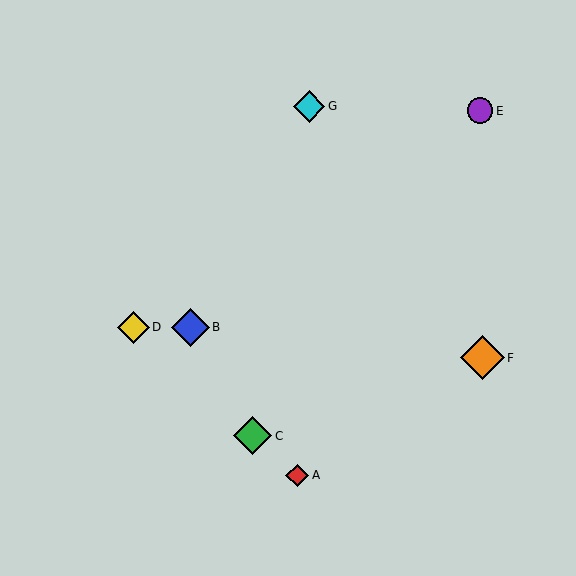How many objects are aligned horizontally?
2 objects (B, D) are aligned horizontally.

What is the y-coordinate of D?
Object D is at y≈327.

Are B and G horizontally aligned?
No, B is at y≈327 and G is at y≈106.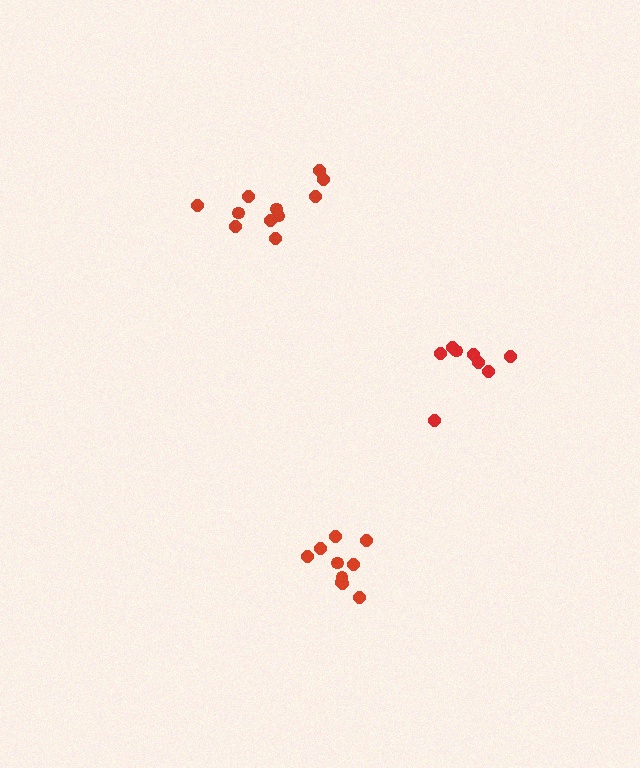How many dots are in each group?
Group 1: 11 dots, Group 2: 10 dots, Group 3: 8 dots (29 total).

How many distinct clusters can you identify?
There are 3 distinct clusters.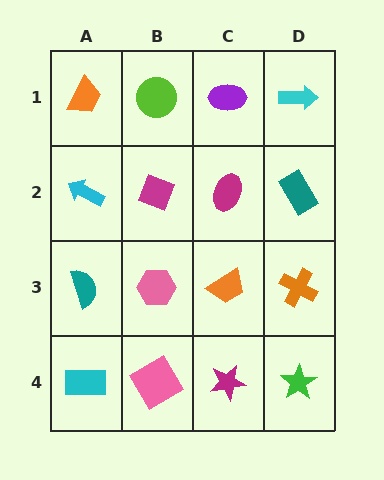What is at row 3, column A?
A teal semicircle.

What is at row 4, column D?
A green star.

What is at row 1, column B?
A lime circle.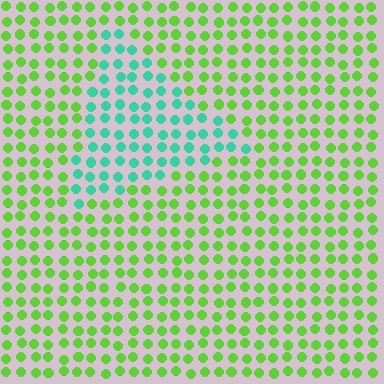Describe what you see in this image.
The image is filled with small lime elements in a uniform arrangement. A triangle-shaped region is visible where the elements are tinted to a slightly different hue, forming a subtle color boundary.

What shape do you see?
I see a triangle.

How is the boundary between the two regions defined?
The boundary is defined purely by a slight shift in hue (about 55 degrees). Spacing, size, and orientation are identical on both sides.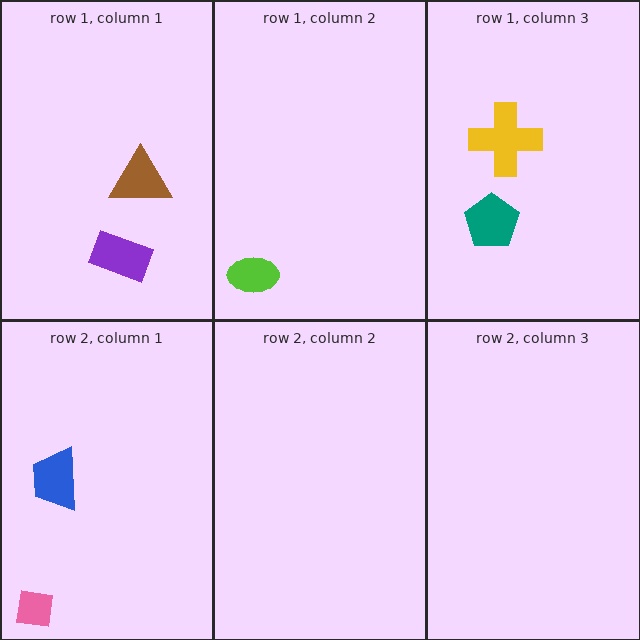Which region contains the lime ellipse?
The row 1, column 2 region.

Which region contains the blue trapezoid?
The row 2, column 1 region.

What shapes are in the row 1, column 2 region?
The lime ellipse.